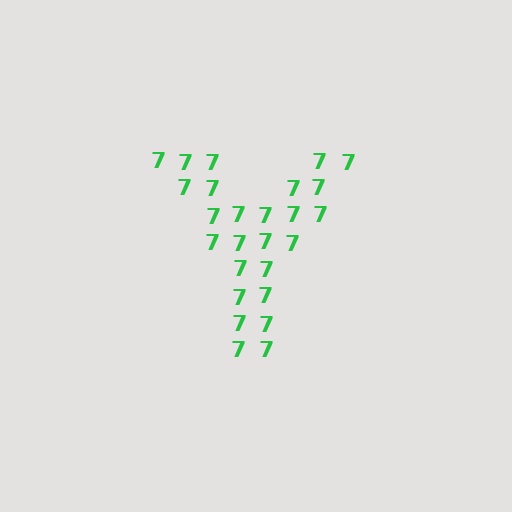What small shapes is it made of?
It is made of small digit 7's.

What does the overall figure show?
The overall figure shows the letter Y.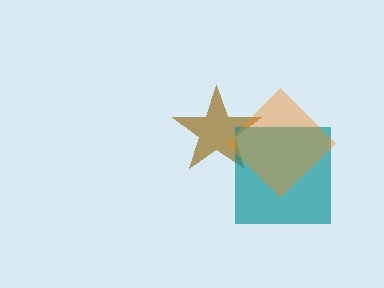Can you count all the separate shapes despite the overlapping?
Yes, there are 3 separate shapes.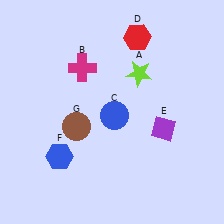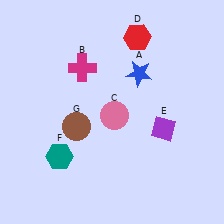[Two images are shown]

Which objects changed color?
A changed from lime to blue. C changed from blue to pink. F changed from blue to teal.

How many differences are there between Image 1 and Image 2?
There are 3 differences between the two images.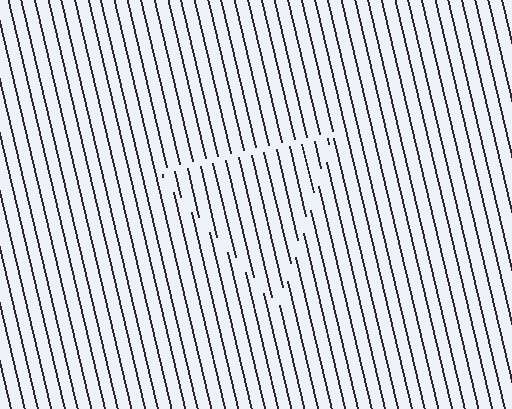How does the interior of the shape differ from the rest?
The interior of the shape contains the same grating, shifted by half a period — the contour is defined by the phase discontinuity where line-ends from the inner and outer gratings abut.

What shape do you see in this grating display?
An illusory triangle. The interior of the shape contains the same grating, shifted by half a period — the contour is defined by the phase discontinuity where line-ends from the inner and outer gratings abut.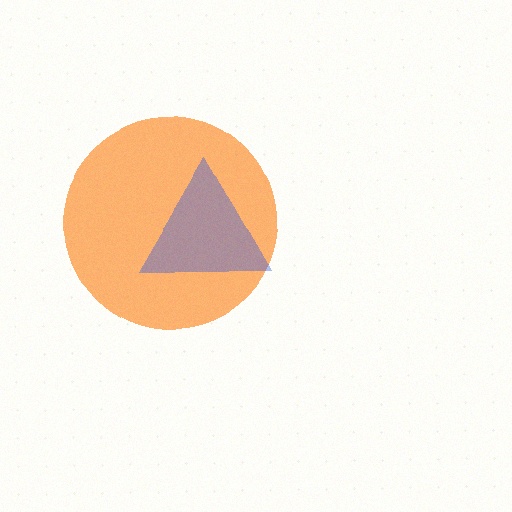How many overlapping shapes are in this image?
There are 2 overlapping shapes in the image.